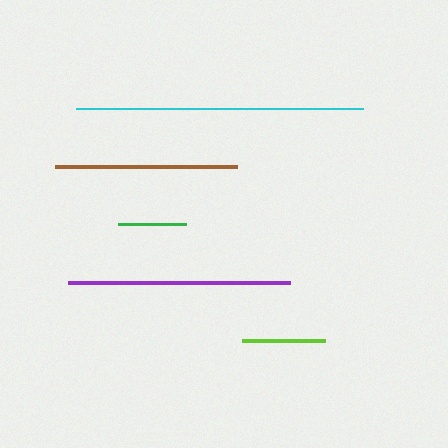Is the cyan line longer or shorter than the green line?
The cyan line is longer than the green line.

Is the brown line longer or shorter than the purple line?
The purple line is longer than the brown line.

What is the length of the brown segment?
The brown segment is approximately 182 pixels long.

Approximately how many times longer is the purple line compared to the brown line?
The purple line is approximately 1.2 times the length of the brown line.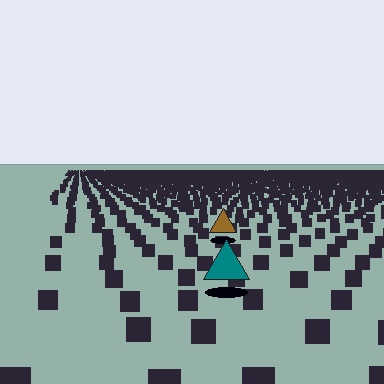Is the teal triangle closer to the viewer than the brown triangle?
Yes. The teal triangle is closer — you can tell from the texture gradient: the ground texture is coarser near it.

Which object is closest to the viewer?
The teal triangle is closest. The texture marks near it are larger and more spread out.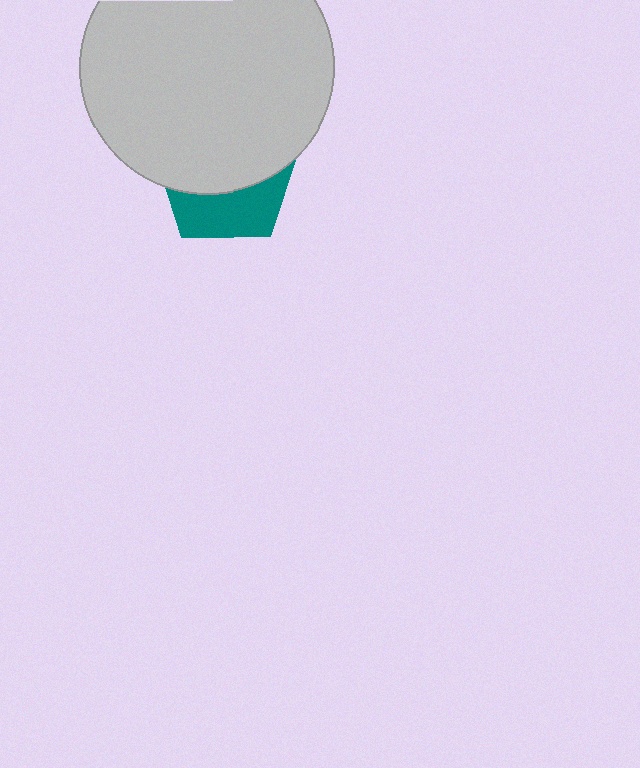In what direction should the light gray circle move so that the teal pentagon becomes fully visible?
The light gray circle should move up. That is the shortest direction to clear the overlap and leave the teal pentagon fully visible.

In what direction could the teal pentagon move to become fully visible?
The teal pentagon could move down. That would shift it out from behind the light gray circle entirely.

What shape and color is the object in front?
The object in front is a light gray circle.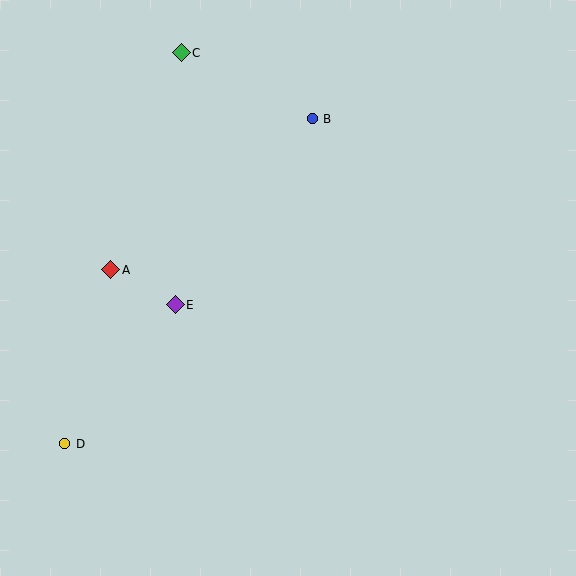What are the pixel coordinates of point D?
Point D is at (65, 444).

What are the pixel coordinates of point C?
Point C is at (181, 53).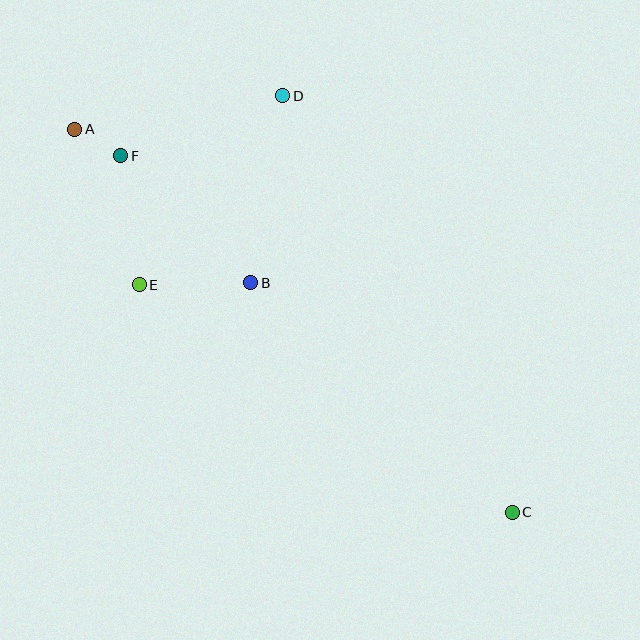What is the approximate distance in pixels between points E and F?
The distance between E and F is approximately 130 pixels.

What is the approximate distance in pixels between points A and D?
The distance between A and D is approximately 211 pixels.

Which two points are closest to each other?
Points A and F are closest to each other.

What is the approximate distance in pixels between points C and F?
The distance between C and F is approximately 529 pixels.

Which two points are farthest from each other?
Points A and C are farthest from each other.